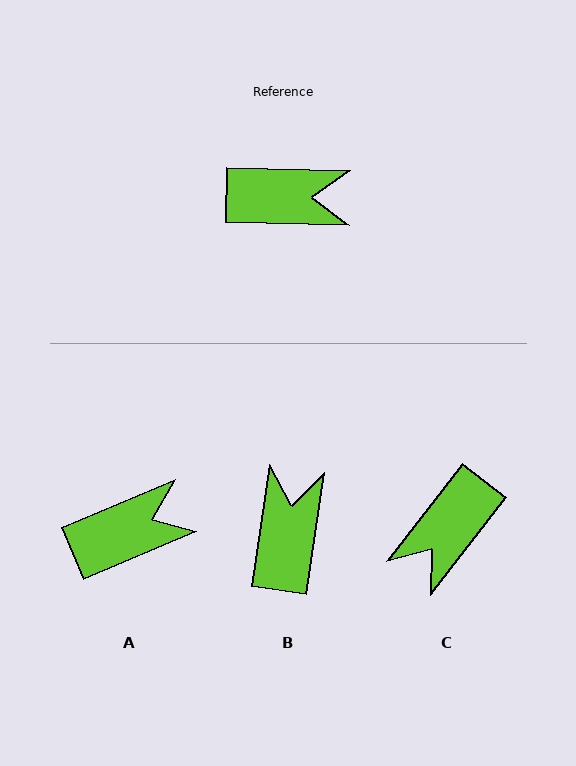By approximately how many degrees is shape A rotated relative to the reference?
Approximately 24 degrees counter-clockwise.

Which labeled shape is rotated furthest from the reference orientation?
C, about 126 degrees away.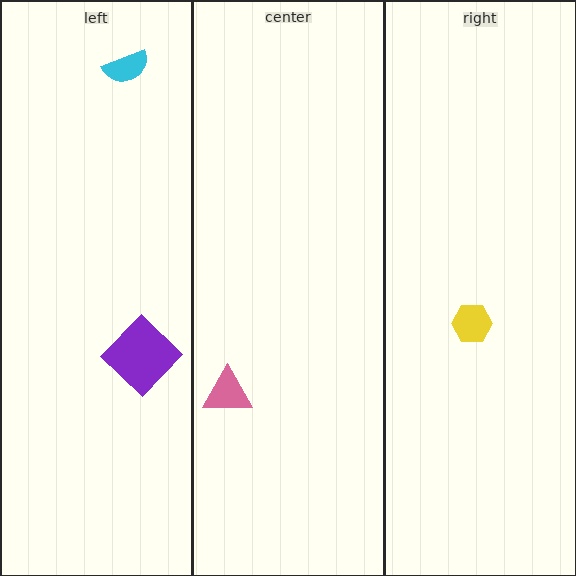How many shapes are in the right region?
1.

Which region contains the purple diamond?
The left region.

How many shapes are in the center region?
1.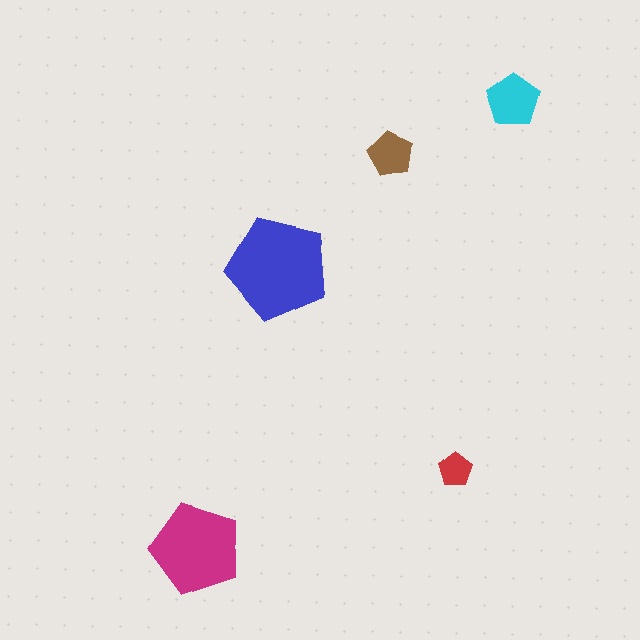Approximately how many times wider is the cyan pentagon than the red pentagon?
About 1.5 times wider.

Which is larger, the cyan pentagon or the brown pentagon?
The cyan one.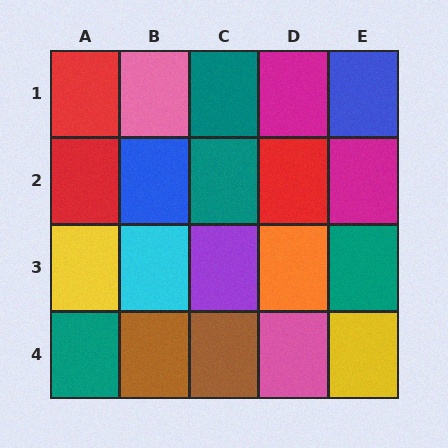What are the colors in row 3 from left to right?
Yellow, cyan, purple, orange, teal.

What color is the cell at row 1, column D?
Magenta.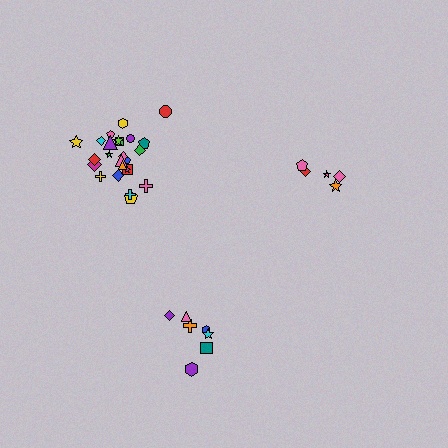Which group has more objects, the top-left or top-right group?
The top-left group.